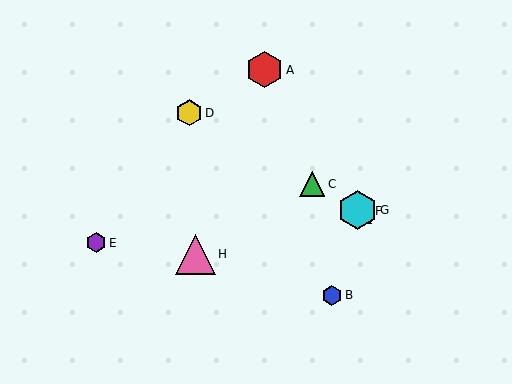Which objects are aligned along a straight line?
Objects C, D, F, G are aligned along a straight line.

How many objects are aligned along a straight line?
4 objects (C, D, F, G) are aligned along a straight line.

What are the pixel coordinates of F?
Object F is at (360, 211).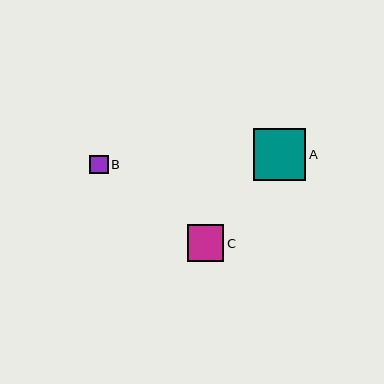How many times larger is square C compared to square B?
Square C is approximately 2.0 times the size of square B.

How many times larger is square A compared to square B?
Square A is approximately 2.8 times the size of square B.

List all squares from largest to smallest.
From largest to smallest: A, C, B.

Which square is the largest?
Square A is the largest with a size of approximately 52 pixels.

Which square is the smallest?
Square B is the smallest with a size of approximately 18 pixels.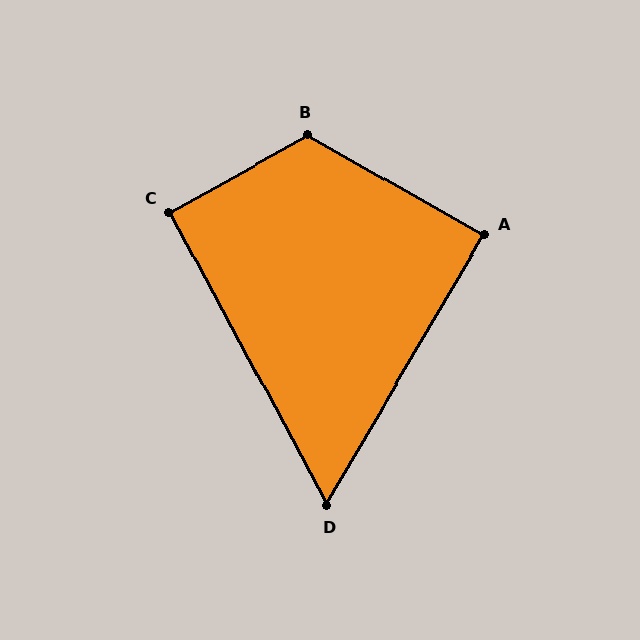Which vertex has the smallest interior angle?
D, at approximately 59 degrees.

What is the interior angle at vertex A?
Approximately 89 degrees (approximately right).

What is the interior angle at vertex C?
Approximately 91 degrees (approximately right).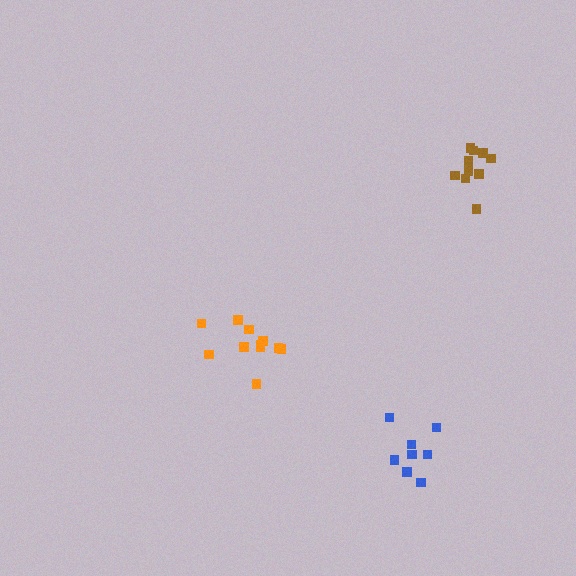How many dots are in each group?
Group 1: 12 dots, Group 2: 10 dots, Group 3: 8 dots (30 total).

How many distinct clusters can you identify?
There are 3 distinct clusters.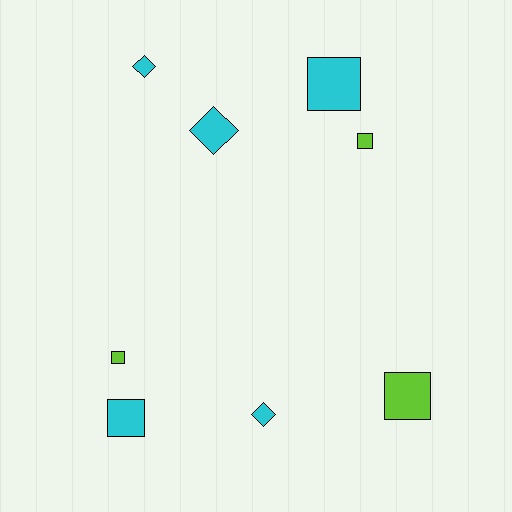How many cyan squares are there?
There are 2 cyan squares.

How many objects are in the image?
There are 8 objects.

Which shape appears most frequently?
Square, with 5 objects.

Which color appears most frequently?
Cyan, with 5 objects.